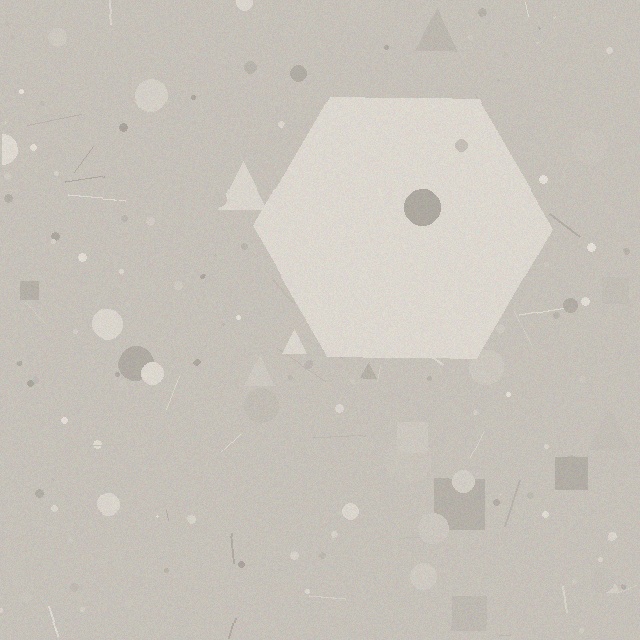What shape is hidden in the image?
A hexagon is hidden in the image.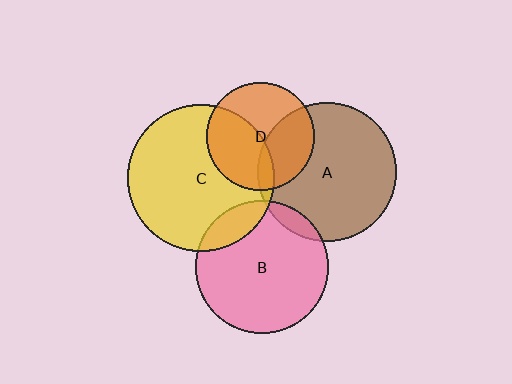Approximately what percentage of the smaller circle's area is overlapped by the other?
Approximately 45%.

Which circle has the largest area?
Circle C (yellow).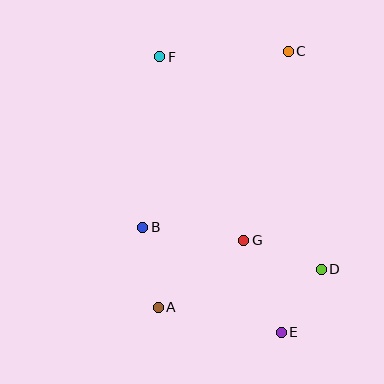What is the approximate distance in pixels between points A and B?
The distance between A and B is approximately 81 pixels.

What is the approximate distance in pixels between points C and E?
The distance between C and E is approximately 281 pixels.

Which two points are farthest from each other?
Points E and F are farthest from each other.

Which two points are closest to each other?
Points D and E are closest to each other.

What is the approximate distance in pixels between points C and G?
The distance between C and G is approximately 194 pixels.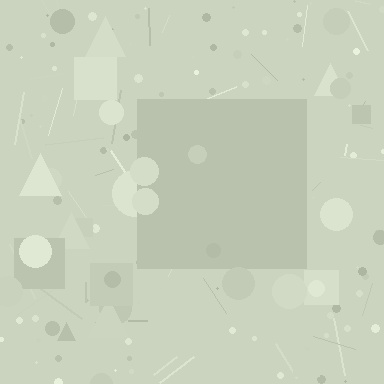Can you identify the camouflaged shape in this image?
The camouflaged shape is a square.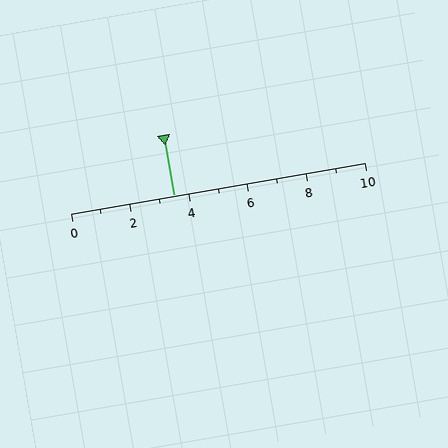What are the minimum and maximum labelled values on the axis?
The axis runs from 0 to 10.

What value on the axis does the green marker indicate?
The marker indicates approximately 3.5.